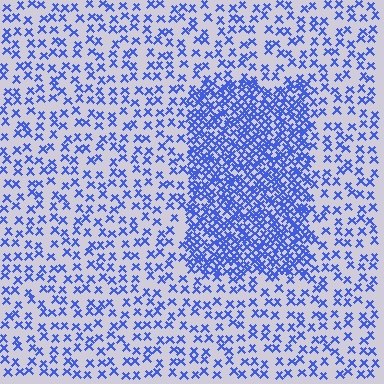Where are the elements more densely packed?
The elements are more densely packed inside the rectangle boundary.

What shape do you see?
I see a rectangle.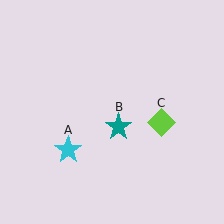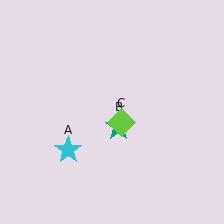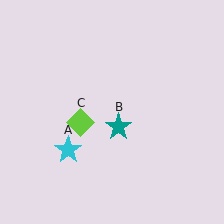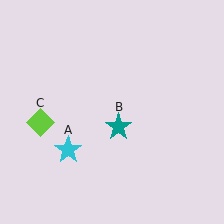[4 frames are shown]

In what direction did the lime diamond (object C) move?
The lime diamond (object C) moved left.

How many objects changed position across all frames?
1 object changed position: lime diamond (object C).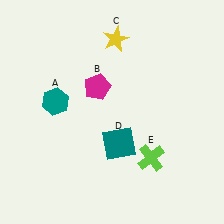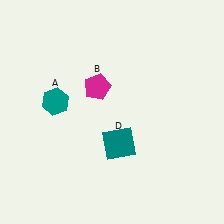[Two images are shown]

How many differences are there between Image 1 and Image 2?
There are 2 differences between the two images.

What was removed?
The lime cross (E), the yellow star (C) were removed in Image 2.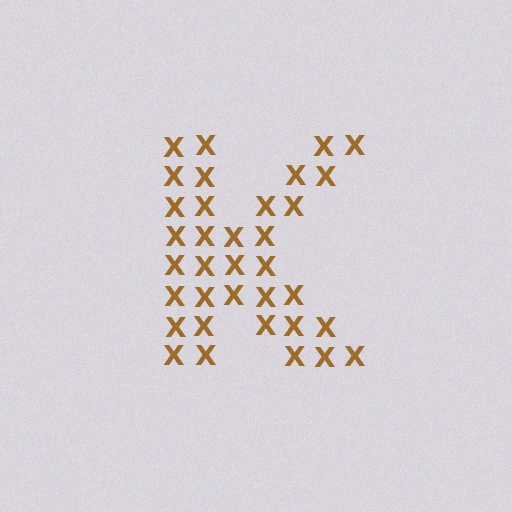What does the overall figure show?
The overall figure shows the letter K.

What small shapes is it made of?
It is made of small letter X's.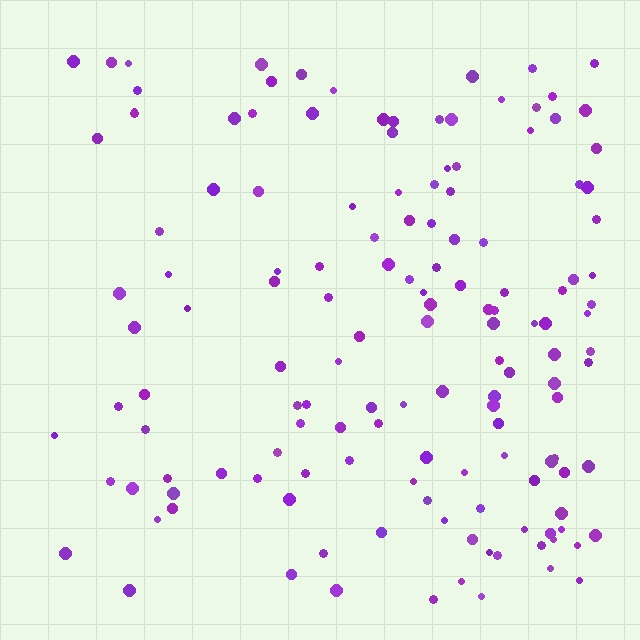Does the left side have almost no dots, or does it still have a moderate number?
Still a moderate number, just noticeably fewer than the right.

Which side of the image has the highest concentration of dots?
The right.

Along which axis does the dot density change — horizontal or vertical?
Horizontal.